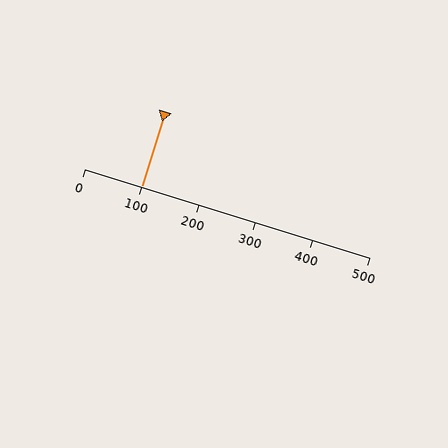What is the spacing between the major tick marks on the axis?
The major ticks are spaced 100 apart.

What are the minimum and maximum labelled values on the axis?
The axis runs from 0 to 500.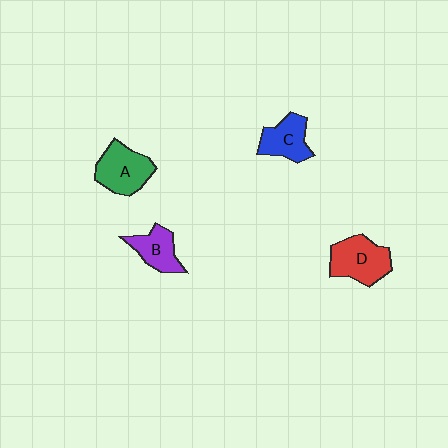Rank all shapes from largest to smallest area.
From largest to smallest: D (red), A (green), C (blue), B (purple).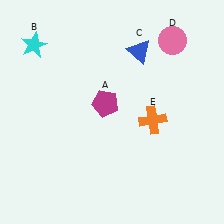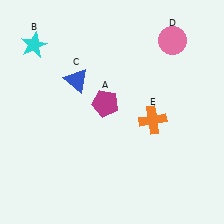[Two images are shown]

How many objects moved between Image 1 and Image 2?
1 object moved between the two images.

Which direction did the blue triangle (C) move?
The blue triangle (C) moved left.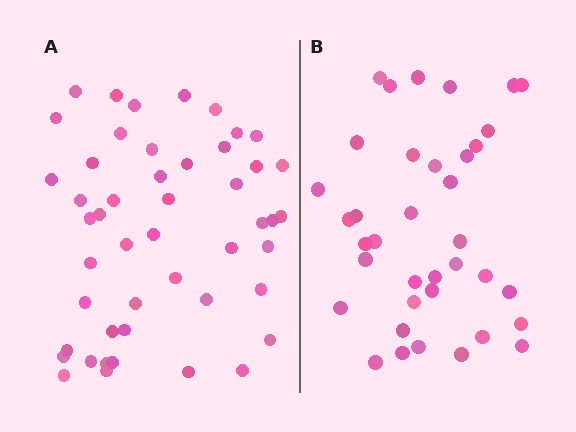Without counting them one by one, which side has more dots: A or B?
Region A (the left region) has more dots.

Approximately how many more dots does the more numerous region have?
Region A has roughly 12 or so more dots than region B.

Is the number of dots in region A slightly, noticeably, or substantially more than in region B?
Region A has noticeably more, but not dramatically so. The ratio is roughly 1.3 to 1.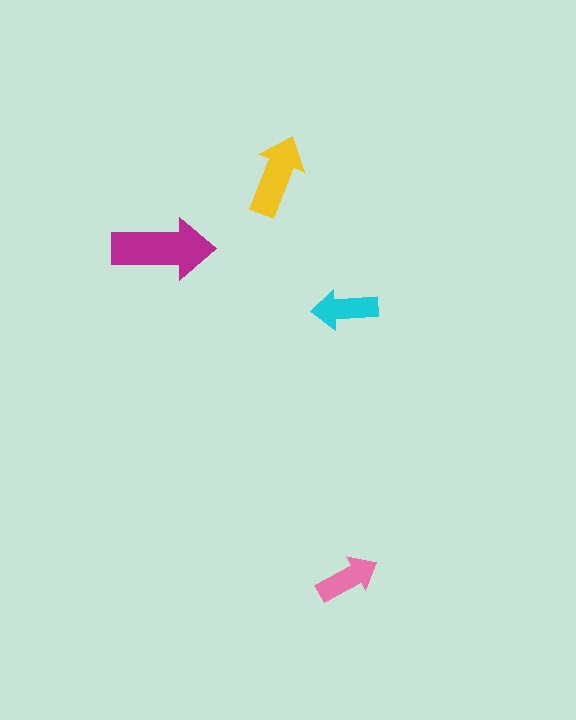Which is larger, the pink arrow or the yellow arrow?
The yellow one.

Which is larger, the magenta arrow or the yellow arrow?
The magenta one.